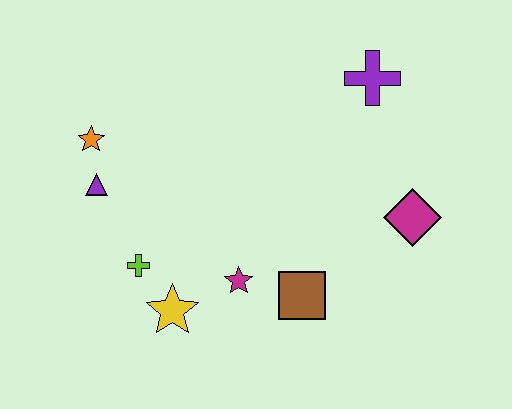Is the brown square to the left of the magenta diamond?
Yes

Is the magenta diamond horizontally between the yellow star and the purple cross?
No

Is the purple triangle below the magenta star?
No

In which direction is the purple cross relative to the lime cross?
The purple cross is to the right of the lime cross.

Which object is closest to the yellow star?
The lime cross is closest to the yellow star.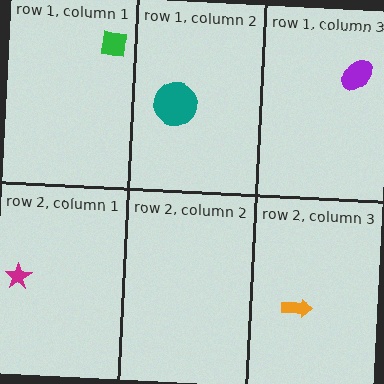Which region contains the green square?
The row 1, column 1 region.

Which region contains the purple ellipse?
The row 1, column 3 region.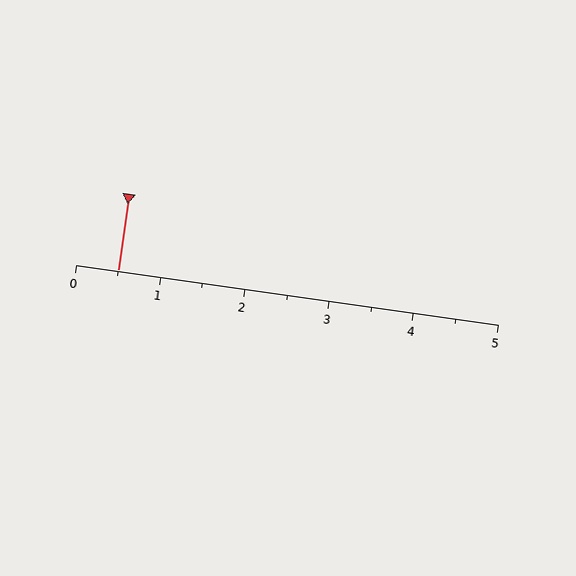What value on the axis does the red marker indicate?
The marker indicates approximately 0.5.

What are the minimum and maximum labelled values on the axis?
The axis runs from 0 to 5.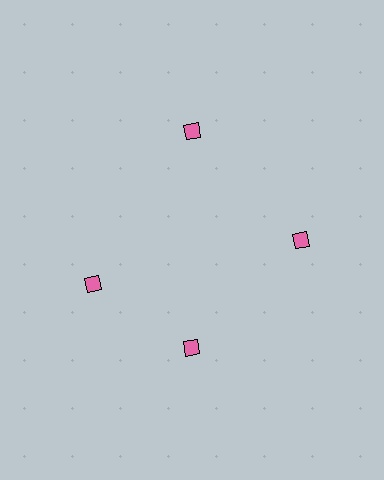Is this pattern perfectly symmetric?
No. The 4 pink diamonds are arranged in a ring, but one element near the 9 o'clock position is rotated out of alignment along the ring, breaking the 4-fold rotational symmetry.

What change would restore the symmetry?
The symmetry would be restored by rotating it back into even spacing with its neighbors so that all 4 diamonds sit at equal angles and equal distance from the center.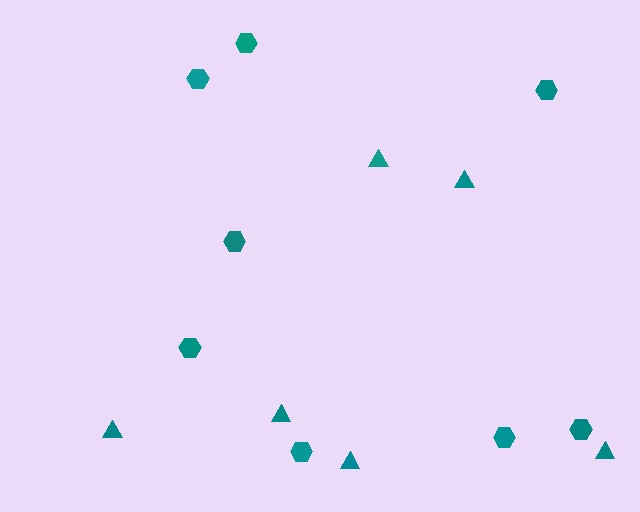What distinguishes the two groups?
There are 2 groups: one group of hexagons (8) and one group of triangles (6).